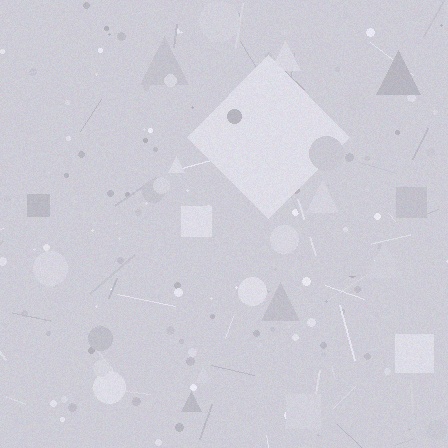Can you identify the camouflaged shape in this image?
The camouflaged shape is a diamond.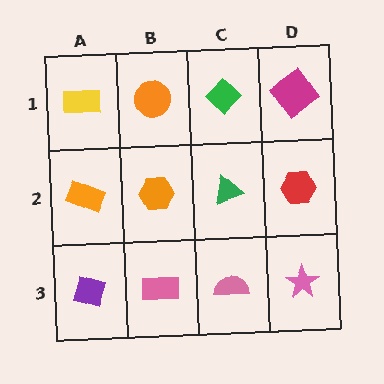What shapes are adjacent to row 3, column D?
A red hexagon (row 2, column D), a pink semicircle (row 3, column C).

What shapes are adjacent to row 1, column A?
An orange rectangle (row 2, column A), an orange circle (row 1, column B).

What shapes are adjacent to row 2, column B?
An orange circle (row 1, column B), a pink rectangle (row 3, column B), an orange rectangle (row 2, column A), a green triangle (row 2, column C).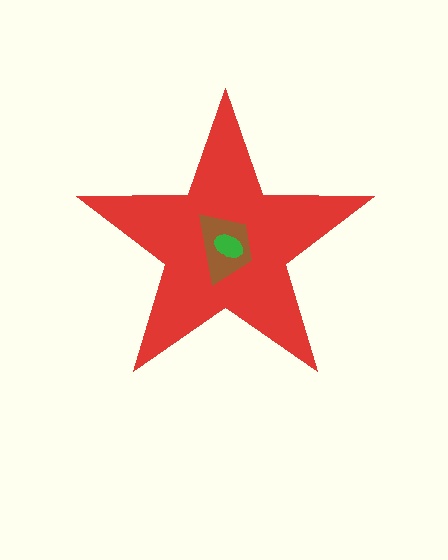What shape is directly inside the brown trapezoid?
The green ellipse.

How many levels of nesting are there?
3.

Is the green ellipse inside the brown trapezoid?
Yes.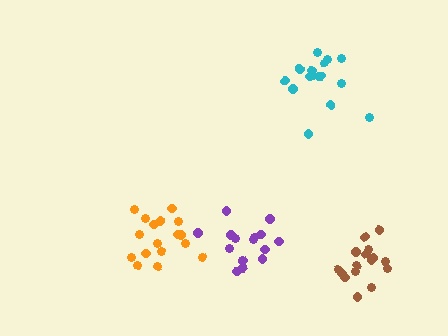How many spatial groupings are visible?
There are 4 spatial groupings.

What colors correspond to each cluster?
The clusters are colored: cyan, brown, orange, purple.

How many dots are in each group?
Group 1: 16 dots, Group 2: 16 dots, Group 3: 17 dots, Group 4: 16 dots (65 total).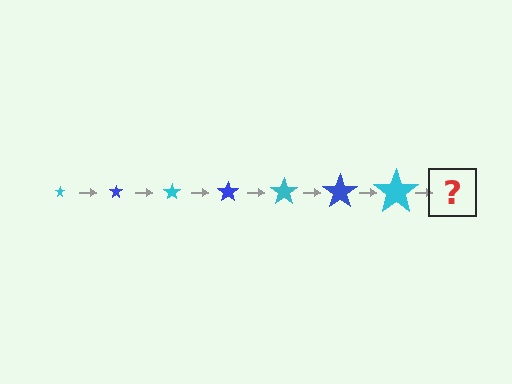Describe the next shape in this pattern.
It should be a blue star, larger than the previous one.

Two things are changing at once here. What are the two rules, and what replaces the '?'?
The two rules are that the star grows larger each step and the color cycles through cyan and blue. The '?' should be a blue star, larger than the previous one.